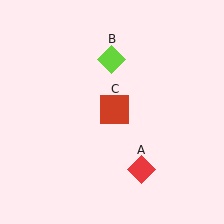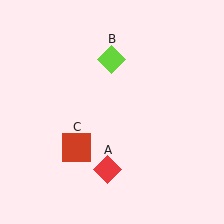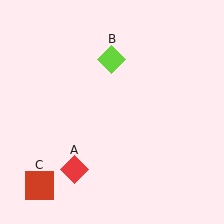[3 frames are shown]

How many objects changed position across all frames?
2 objects changed position: red diamond (object A), red square (object C).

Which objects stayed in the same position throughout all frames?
Lime diamond (object B) remained stationary.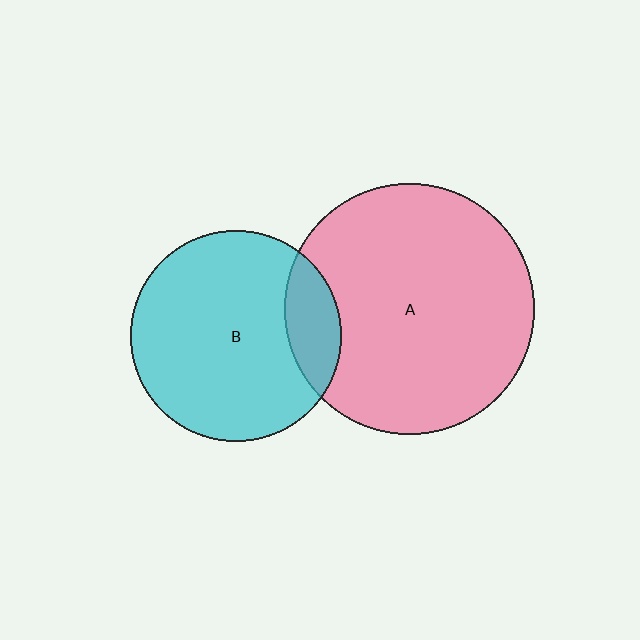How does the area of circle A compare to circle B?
Approximately 1.4 times.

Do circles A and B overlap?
Yes.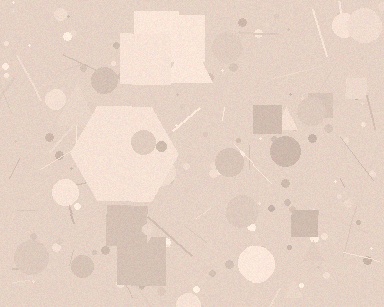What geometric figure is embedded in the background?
A hexagon is embedded in the background.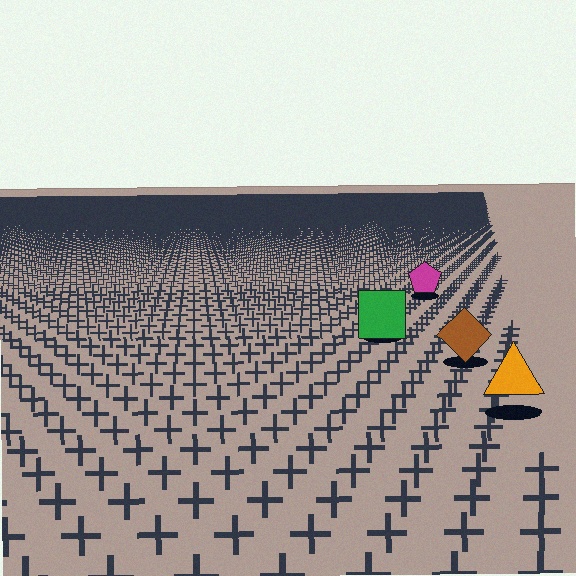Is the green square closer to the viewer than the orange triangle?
No. The orange triangle is closer — you can tell from the texture gradient: the ground texture is coarser near it.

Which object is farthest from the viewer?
The magenta pentagon is farthest from the viewer. It appears smaller and the ground texture around it is denser.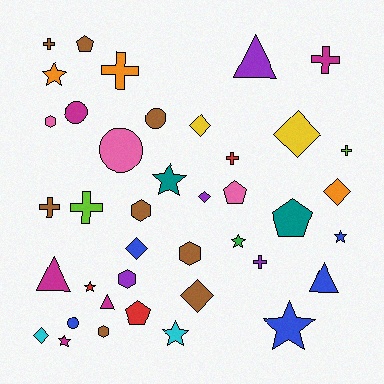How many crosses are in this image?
There are 8 crosses.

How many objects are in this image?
There are 40 objects.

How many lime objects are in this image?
There are 2 lime objects.